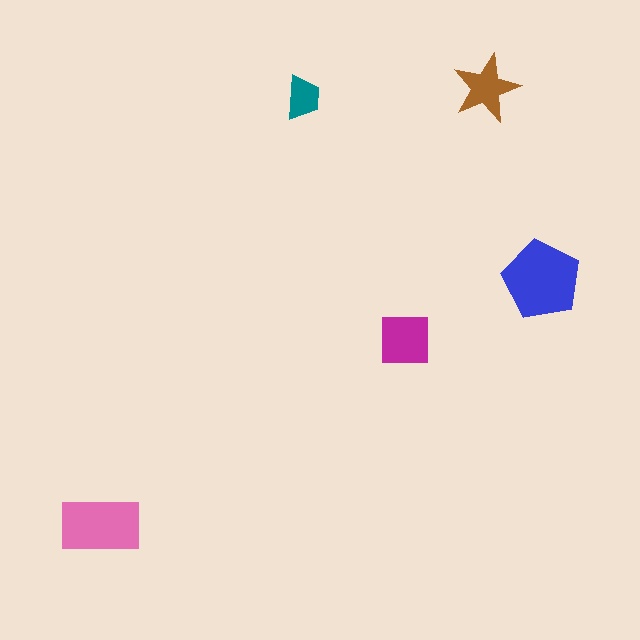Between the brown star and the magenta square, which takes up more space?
The magenta square.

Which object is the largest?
The blue pentagon.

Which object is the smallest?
The teal trapezoid.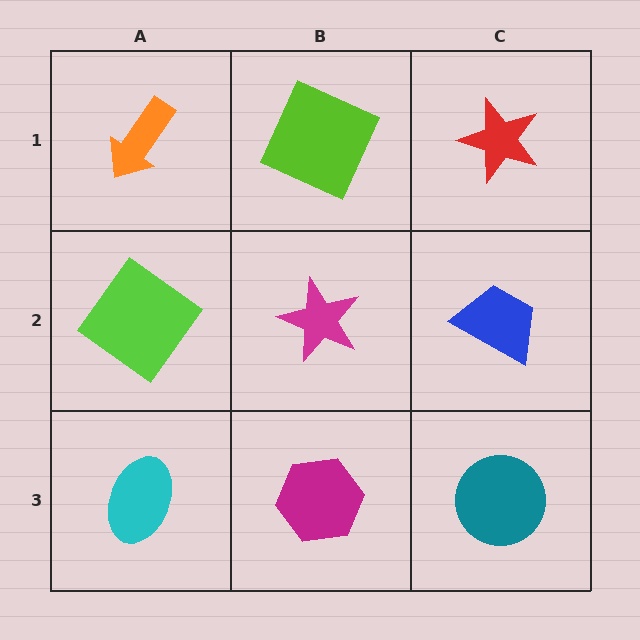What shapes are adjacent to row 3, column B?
A magenta star (row 2, column B), a cyan ellipse (row 3, column A), a teal circle (row 3, column C).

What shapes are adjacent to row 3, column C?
A blue trapezoid (row 2, column C), a magenta hexagon (row 3, column B).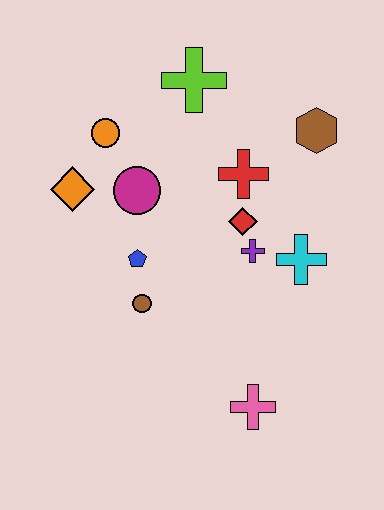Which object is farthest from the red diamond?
The pink cross is farthest from the red diamond.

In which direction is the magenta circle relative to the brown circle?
The magenta circle is above the brown circle.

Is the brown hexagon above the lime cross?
No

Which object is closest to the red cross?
The red diamond is closest to the red cross.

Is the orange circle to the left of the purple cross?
Yes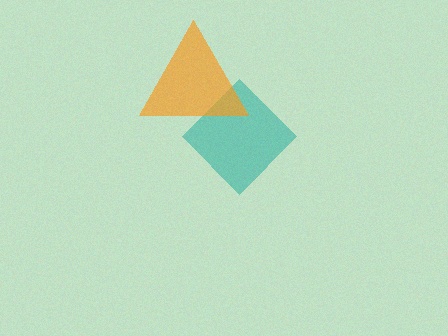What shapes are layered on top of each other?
The layered shapes are: a teal diamond, an orange triangle.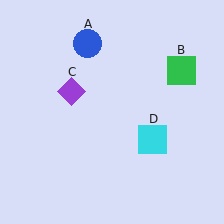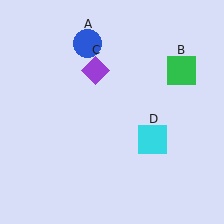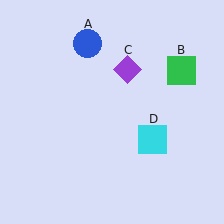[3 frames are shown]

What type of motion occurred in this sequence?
The purple diamond (object C) rotated clockwise around the center of the scene.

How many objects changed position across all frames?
1 object changed position: purple diamond (object C).